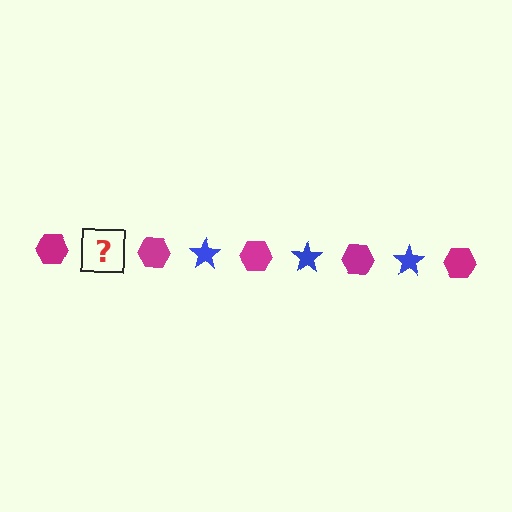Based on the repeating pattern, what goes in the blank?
The blank should be a blue star.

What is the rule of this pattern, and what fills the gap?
The rule is that the pattern alternates between magenta hexagon and blue star. The gap should be filled with a blue star.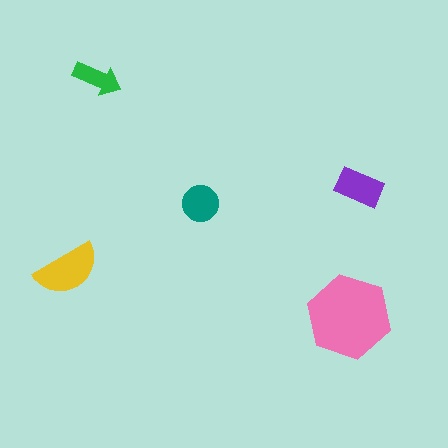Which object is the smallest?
The green arrow.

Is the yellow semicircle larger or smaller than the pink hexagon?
Smaller.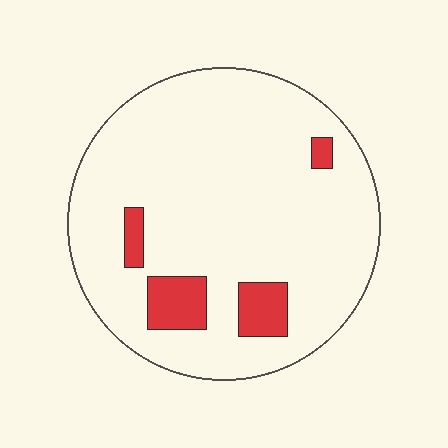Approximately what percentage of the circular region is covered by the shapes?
Approximately 10%.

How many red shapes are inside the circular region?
4.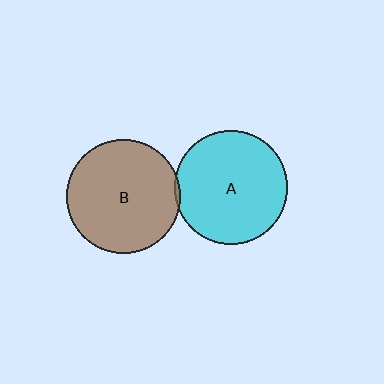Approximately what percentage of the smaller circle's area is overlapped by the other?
Approximately 5%.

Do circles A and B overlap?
Yes.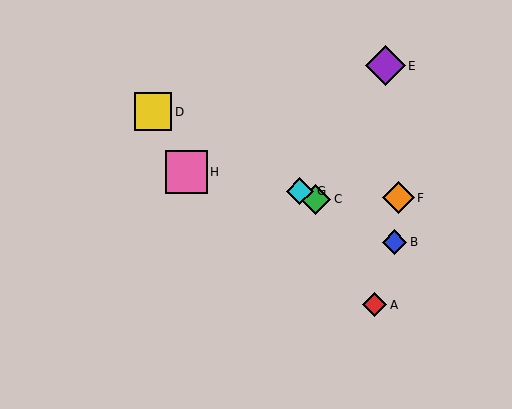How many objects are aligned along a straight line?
4 objects (B, C, D, G) are aligned along a straight line.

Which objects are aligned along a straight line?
Objects B, C, D, G are aligned along a straight line.